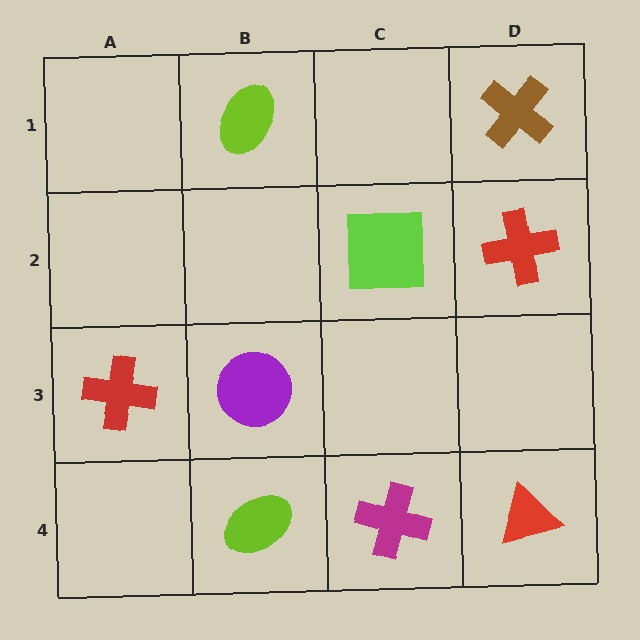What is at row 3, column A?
A red cross.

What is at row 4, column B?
A lime ellipse.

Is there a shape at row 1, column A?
No, that cell is empty.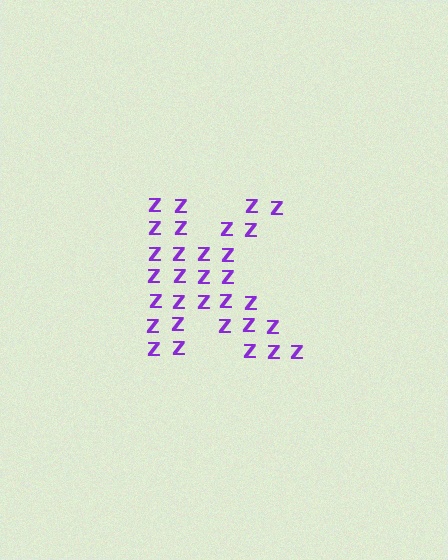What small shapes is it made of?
It is made of small letter Z's.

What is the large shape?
The large shape is the letter K.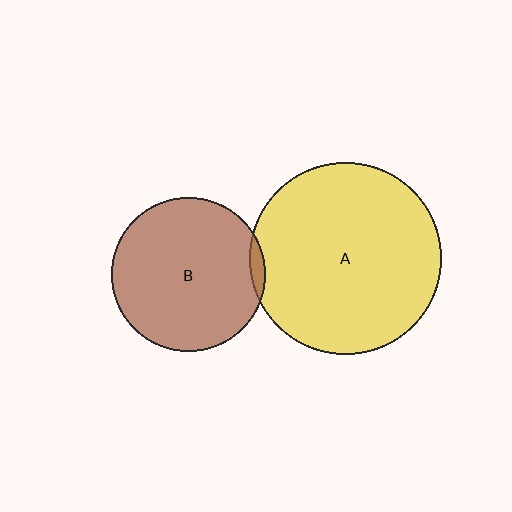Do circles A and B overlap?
Yes.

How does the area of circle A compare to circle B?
Approximately 1.6 times.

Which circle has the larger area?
Circle A (yellow).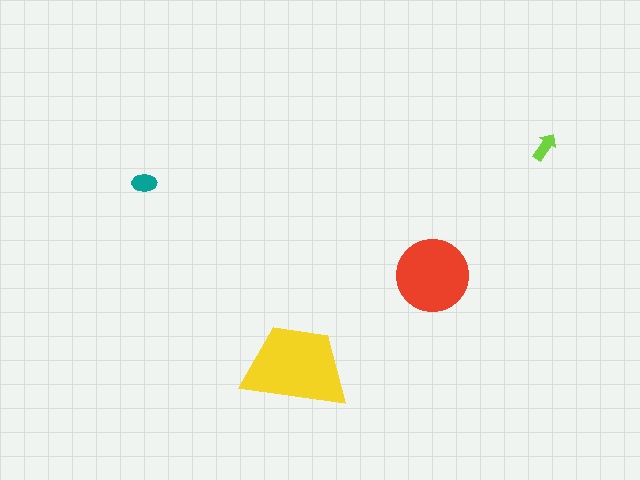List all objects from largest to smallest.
The yellow trapezoid, the red circle, the teal ellipse, the lime arrow.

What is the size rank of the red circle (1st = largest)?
2nd.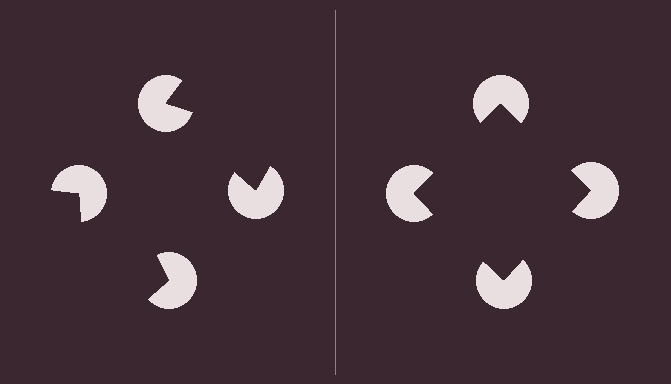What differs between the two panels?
The pac-man discs are positioned identically on both sides; only the wedge orientations differ. On the right they align to a square; on the left they are misaligned.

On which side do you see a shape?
An illusory square appears on the right side. On the left side the wedge cuts are rotated, so no coherent shape forms.